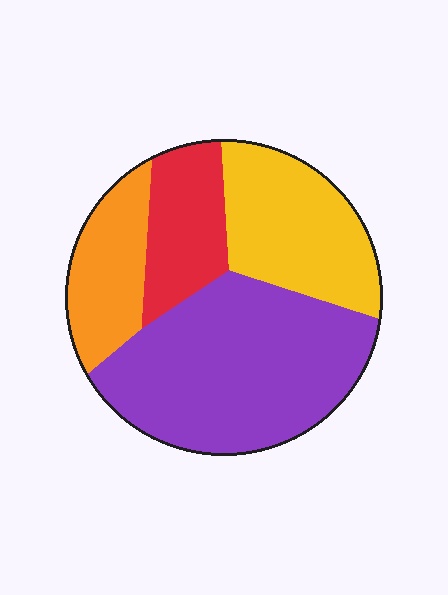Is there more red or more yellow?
Yellow.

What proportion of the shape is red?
Red covers about 15% of the shape.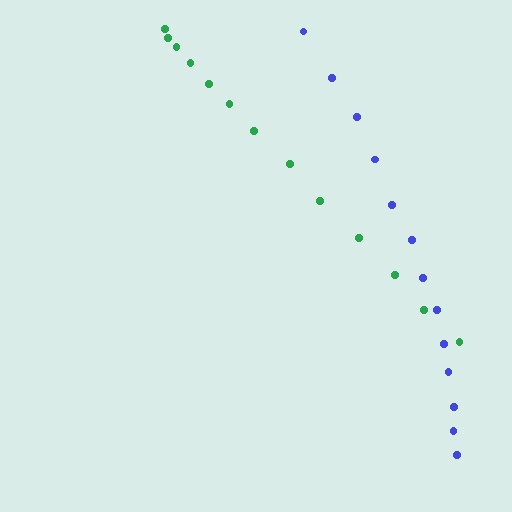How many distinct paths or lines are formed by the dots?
There are 2 distinct paths.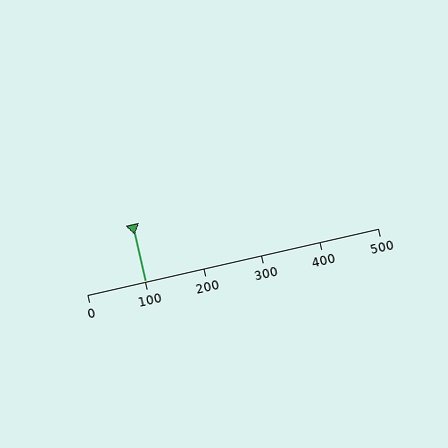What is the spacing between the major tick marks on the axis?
The major ticks are spaced 100 apart.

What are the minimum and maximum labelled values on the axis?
The axis runs from 0 to 500.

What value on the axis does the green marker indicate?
The marker indicates approximately 100.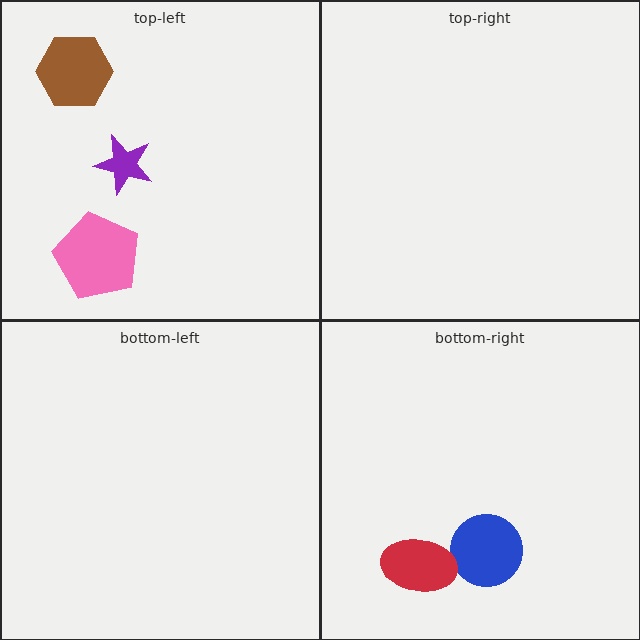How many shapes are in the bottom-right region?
2.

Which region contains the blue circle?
The bottom-right region.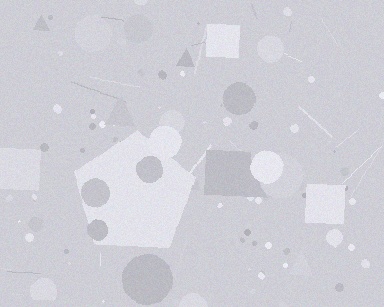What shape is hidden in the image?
A pentagon is hidden in the image.